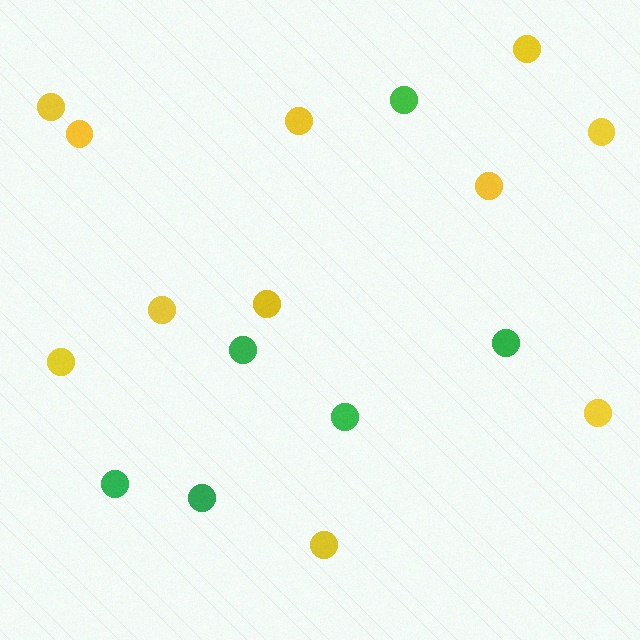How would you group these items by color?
There are 2 groups: one group of green circles (6) and one group of yellow circles (11).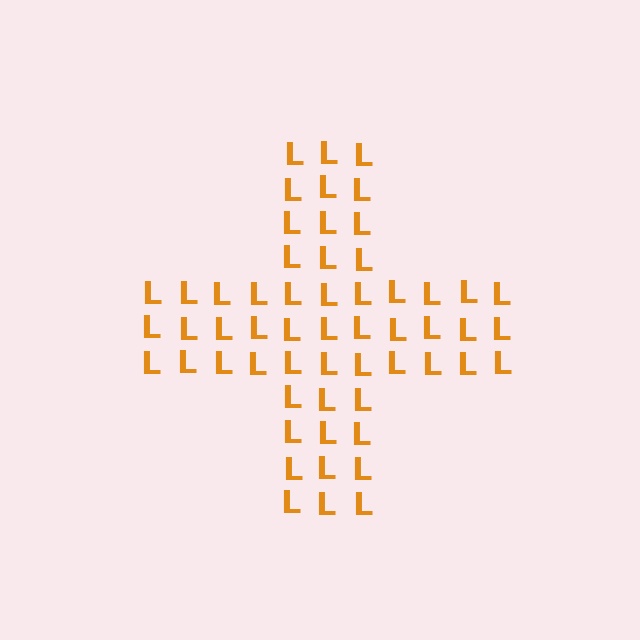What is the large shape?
The large shape is a cross.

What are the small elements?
The small elements are letter L's.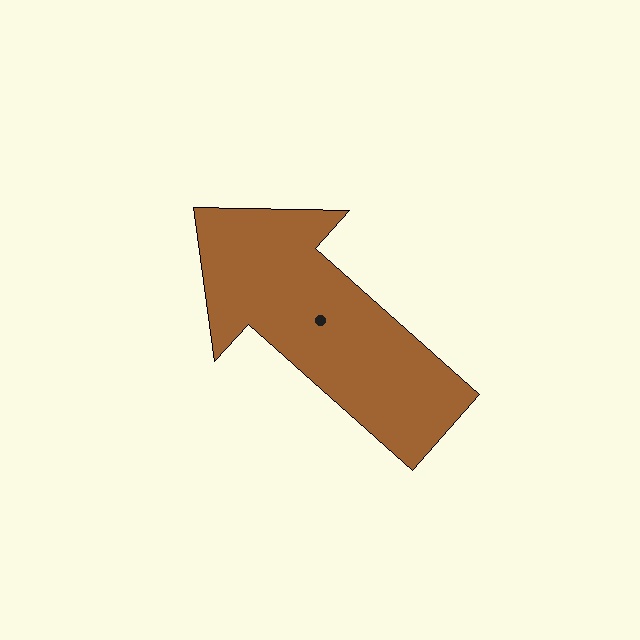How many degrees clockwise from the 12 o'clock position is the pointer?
Approximately 312 degrees.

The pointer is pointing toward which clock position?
Roughly 10 o'clock.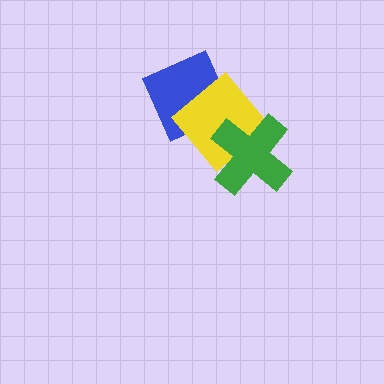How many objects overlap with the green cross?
1 object overlaps with the green cross.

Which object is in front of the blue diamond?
The yellow diamond is in front of the blue diamond.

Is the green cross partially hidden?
No, no other shape covers it.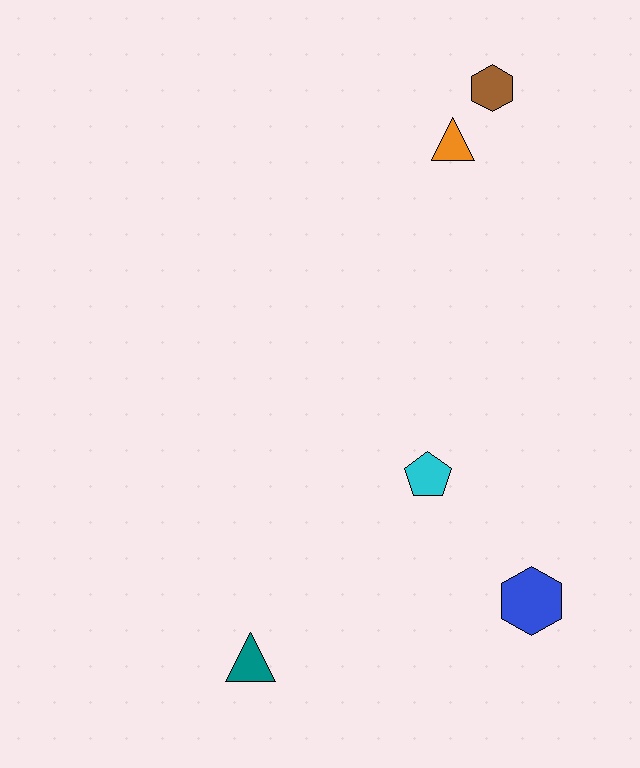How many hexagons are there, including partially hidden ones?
There are 2 hexagons.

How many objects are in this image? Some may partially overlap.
There are 5 objects.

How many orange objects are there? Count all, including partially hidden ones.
There is 1 orange object.